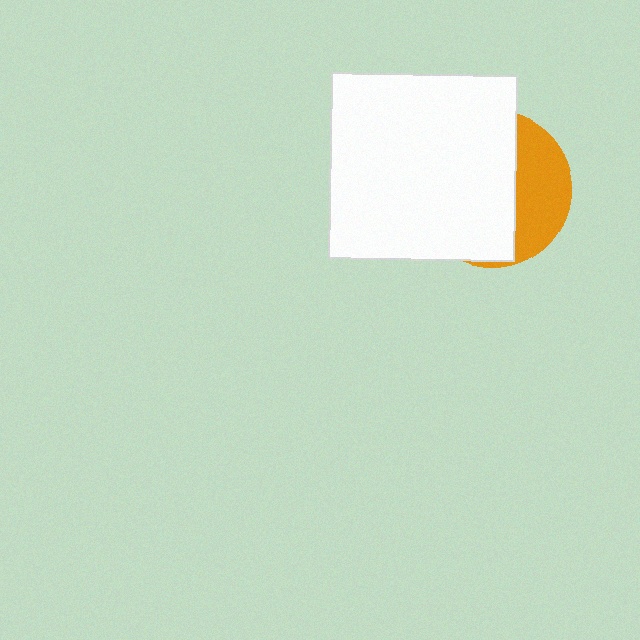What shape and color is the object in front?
The object in front is a white square.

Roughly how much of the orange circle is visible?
A small part of it is visible (roughly 33%).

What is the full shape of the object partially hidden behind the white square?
The partially hidden object is an orange circle.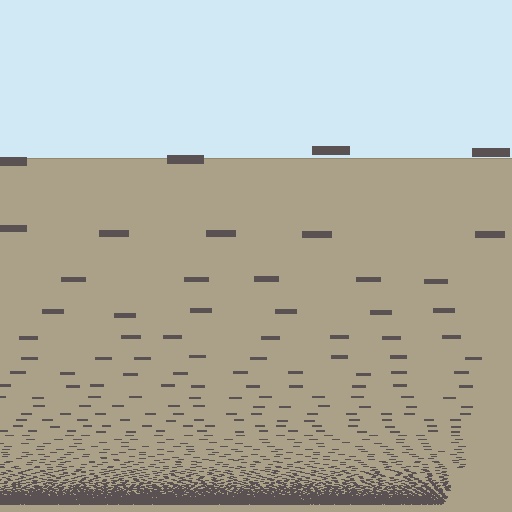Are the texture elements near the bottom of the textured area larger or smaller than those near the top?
Smaller. The gradient is inverted — elements near the bottom are smaller and denser.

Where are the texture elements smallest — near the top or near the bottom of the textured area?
Near the bottom.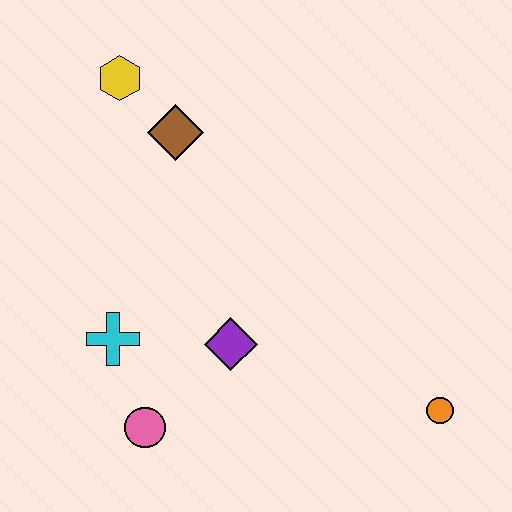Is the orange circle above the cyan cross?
No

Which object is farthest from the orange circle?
The yellow hexagon is farthest from the orange circle.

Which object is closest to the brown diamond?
The yellow hexagon is closest to the brown diamond.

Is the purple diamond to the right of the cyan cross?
Yes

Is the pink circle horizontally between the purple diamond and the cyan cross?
Yes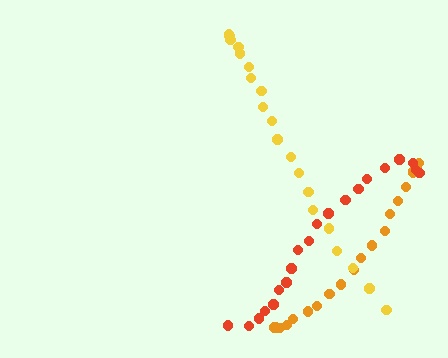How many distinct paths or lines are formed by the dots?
There are 3 distinct paths.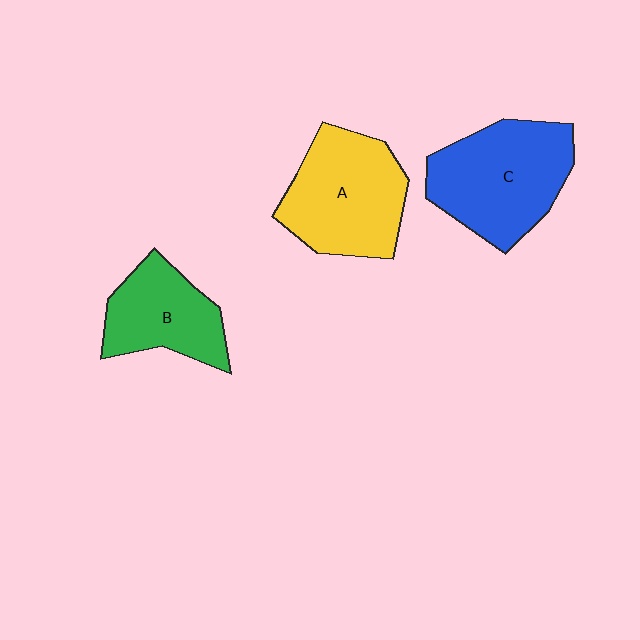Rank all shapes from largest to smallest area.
From largest to smallest: C (blue), A (yellow), B (green).